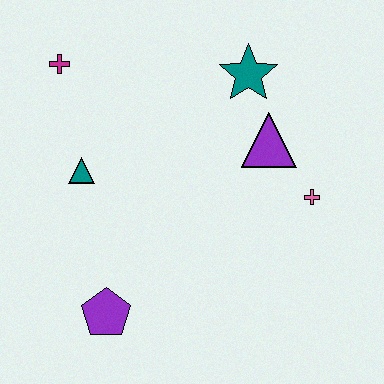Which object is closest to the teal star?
The purple triangle is closest to the teal star.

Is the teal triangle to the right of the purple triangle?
No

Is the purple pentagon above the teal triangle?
No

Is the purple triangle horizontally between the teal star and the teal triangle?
No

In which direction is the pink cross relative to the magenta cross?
The pink cross is to the right of the magenta cross.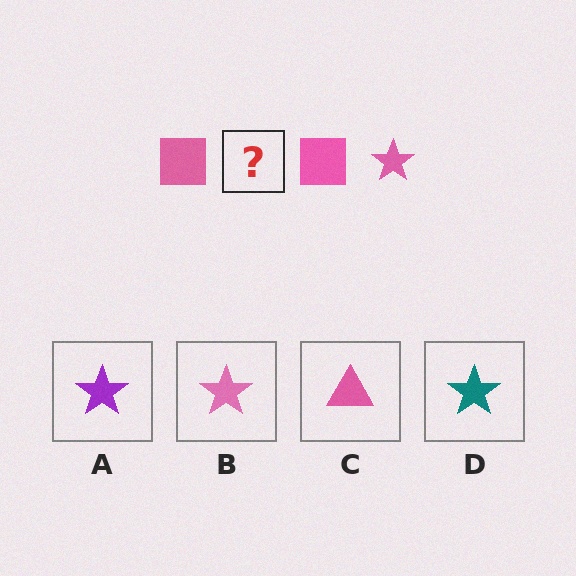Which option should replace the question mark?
Option B.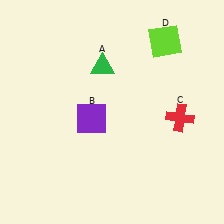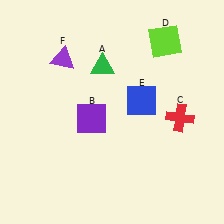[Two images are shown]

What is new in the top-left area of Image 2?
A purple triangle (F) was added in the top-left area of Image 2.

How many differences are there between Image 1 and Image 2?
There are 2 differences between the two images.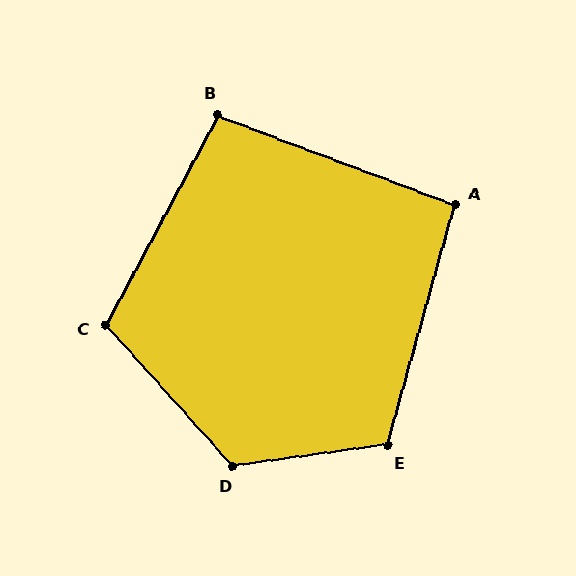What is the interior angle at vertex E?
Approximately 113 degrees (obtuse).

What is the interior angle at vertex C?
Approximately 110 degrees (obtuse).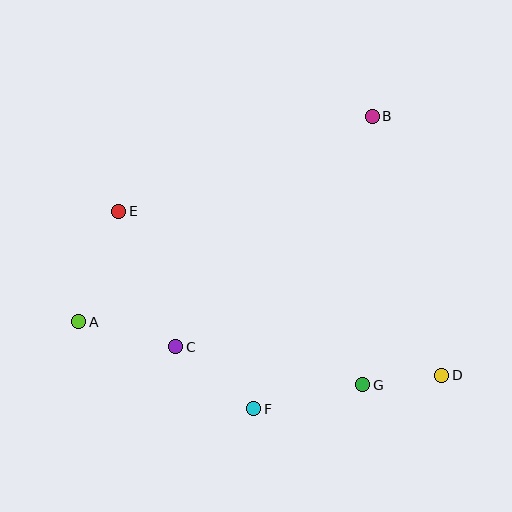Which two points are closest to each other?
Points D and G are closest to each other.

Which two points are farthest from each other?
Points A and D are farthest from each other.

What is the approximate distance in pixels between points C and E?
The distance between C and E is approximately 147 pixels.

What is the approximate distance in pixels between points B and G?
The distance between B and G is approximately 269 pixels.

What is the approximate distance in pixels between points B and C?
The distance between B and C is approximately 303 pixels.